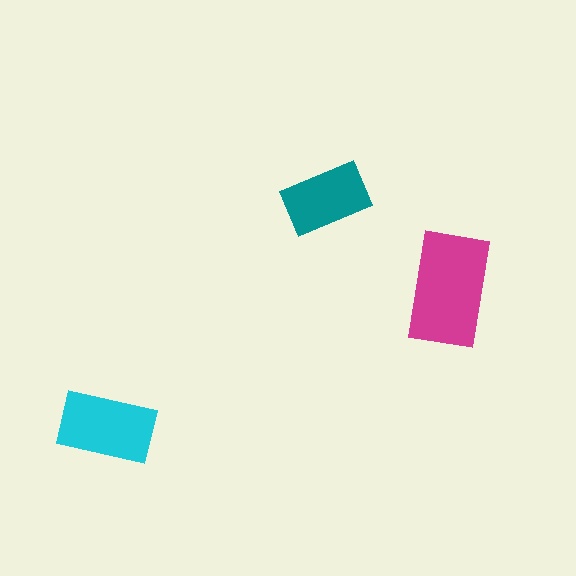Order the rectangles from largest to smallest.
the magenta one, the cyan one, the teal one.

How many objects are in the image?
There are 3 objects in the image.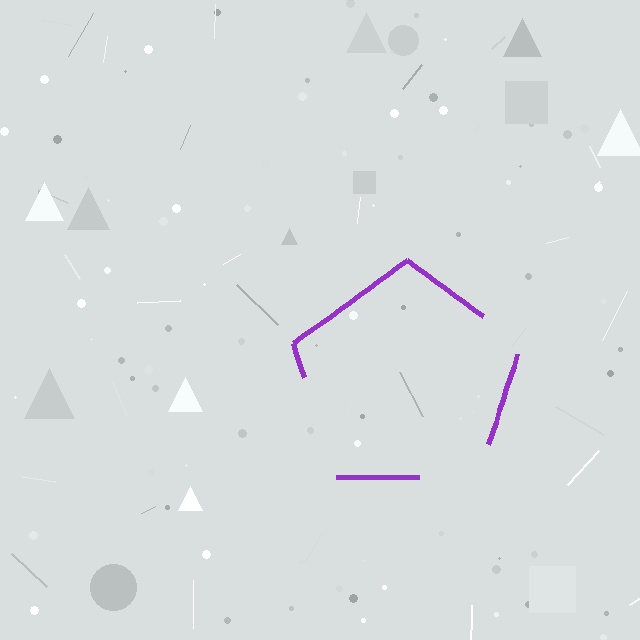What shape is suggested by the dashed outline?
The dashed outline suggests a pentagon.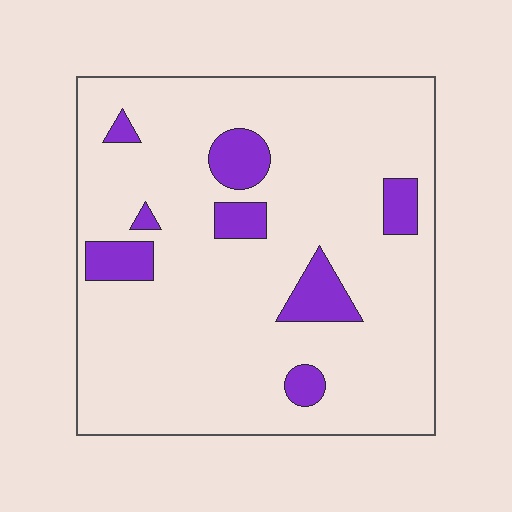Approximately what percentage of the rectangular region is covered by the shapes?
Approximately 10%.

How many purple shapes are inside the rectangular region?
8.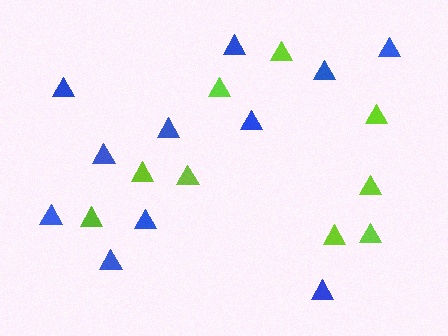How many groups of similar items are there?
There are 2 groups: one group of blue triangles (11) and one group of lime triangles (9).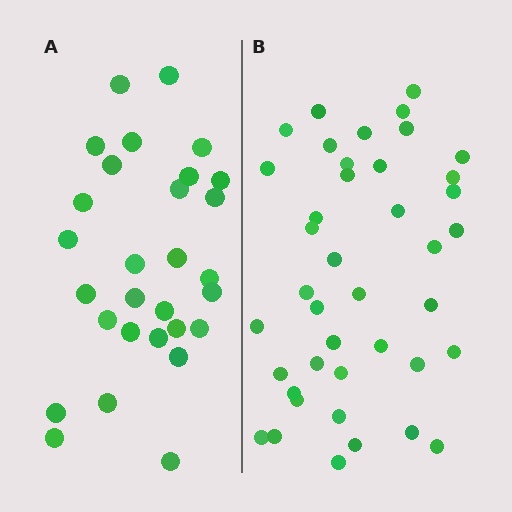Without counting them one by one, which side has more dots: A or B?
Region B (the right region) has more dots.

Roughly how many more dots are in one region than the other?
Region B has roughly 12 or so more dots than region A.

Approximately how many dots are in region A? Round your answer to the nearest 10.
About 30 dots. (The exact count is 29, which rounds to 30.)